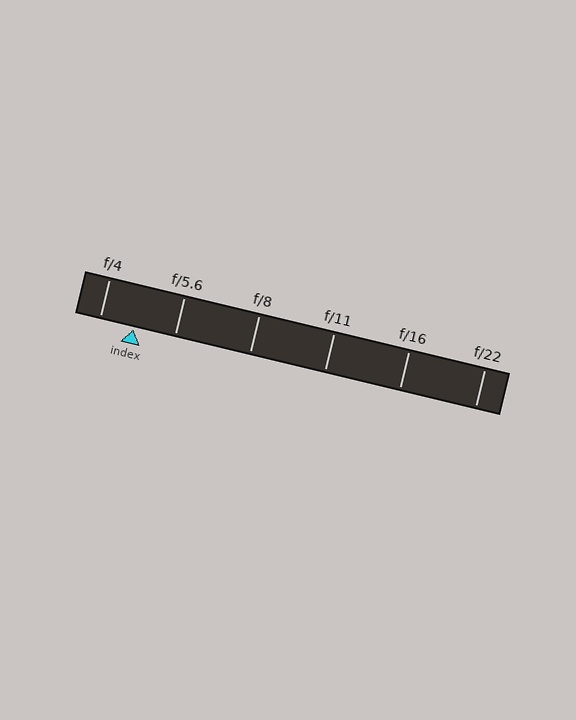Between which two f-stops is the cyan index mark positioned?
The index mark is between f/4 and f/5.6.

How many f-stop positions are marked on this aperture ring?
There are 6 f-stop positions marked.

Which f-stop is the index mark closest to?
The index mark is closest to f/4.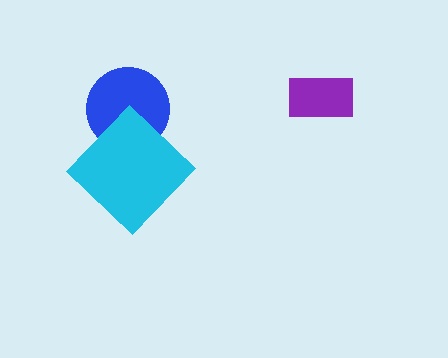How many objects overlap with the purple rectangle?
0 objects overlap with the purple rectangle.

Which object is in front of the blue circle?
The cyan diamond is in front of the blue circle.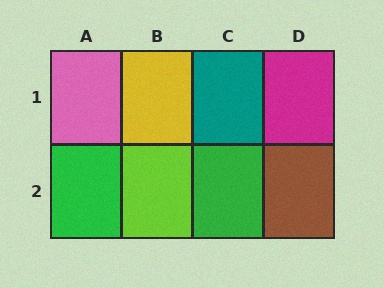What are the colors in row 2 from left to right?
Green, lime, green, brown.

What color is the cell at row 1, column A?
Pink.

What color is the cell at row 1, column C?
Teal.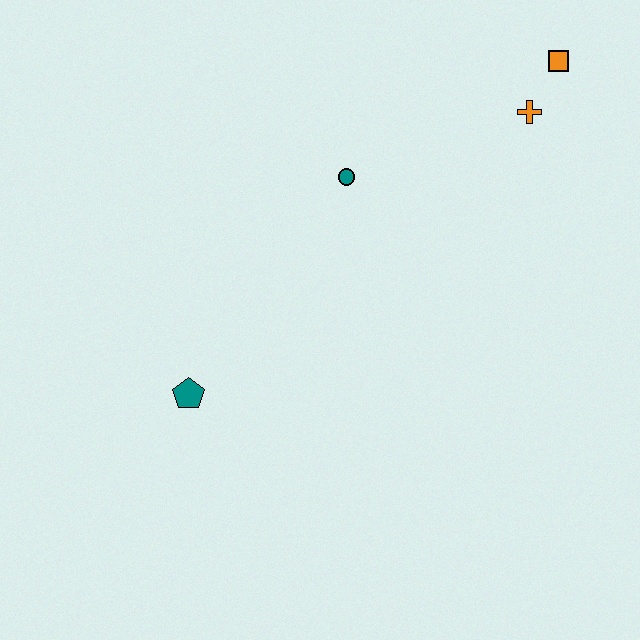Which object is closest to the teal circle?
The orange cross is closest to the teal circle.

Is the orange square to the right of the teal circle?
Yes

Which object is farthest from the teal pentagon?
The orange square is farthest from the teal pentagon.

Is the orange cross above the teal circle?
Yes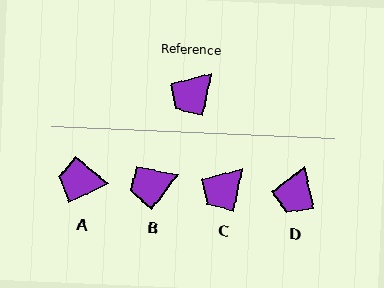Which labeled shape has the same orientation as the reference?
C.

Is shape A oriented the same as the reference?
No, it is off by about 54 degrees.